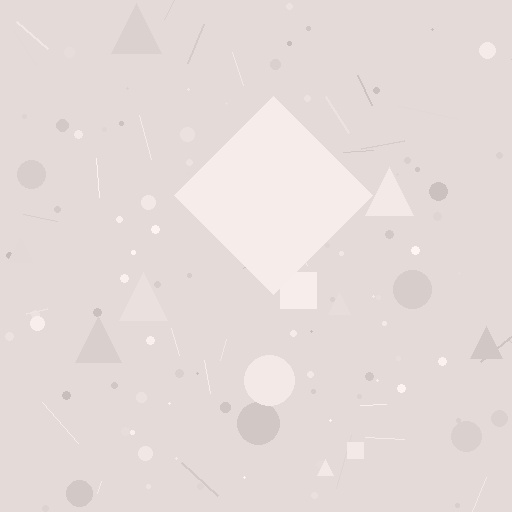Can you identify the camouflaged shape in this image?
The camouflaged shape is a diamond.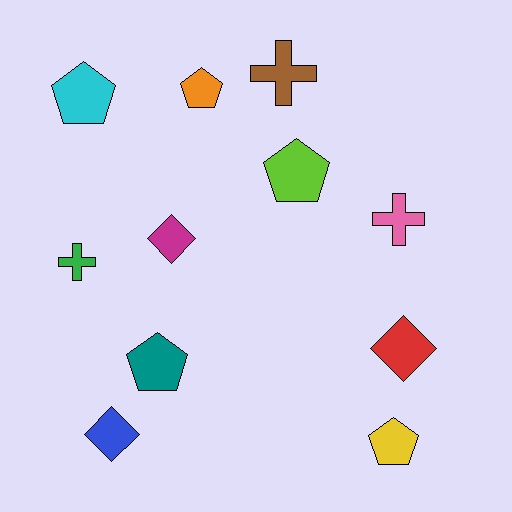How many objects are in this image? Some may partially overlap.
There are 11 objects.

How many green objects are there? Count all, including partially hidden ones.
There is 1 green object.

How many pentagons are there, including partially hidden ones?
There are 5 pentagons.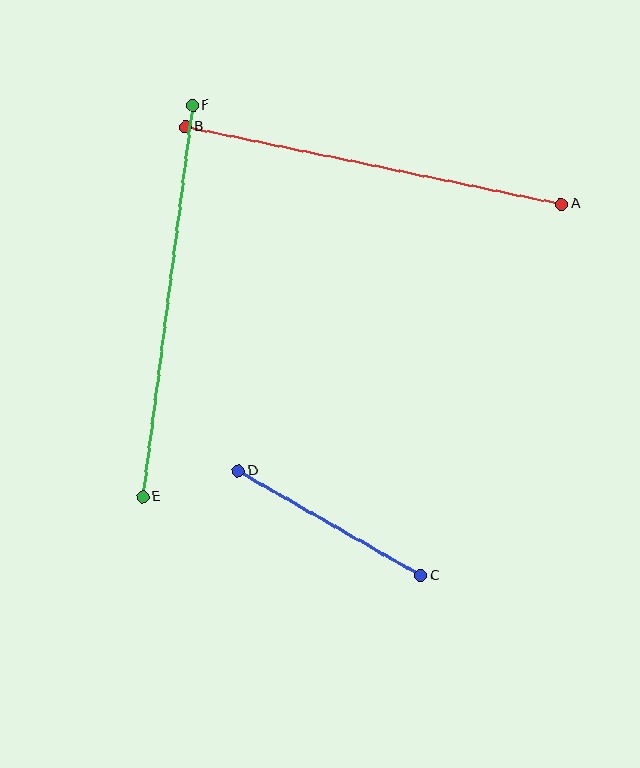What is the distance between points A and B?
The distance is approximately 384 pixels.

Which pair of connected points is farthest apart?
Points E and F are farthest apart.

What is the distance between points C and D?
The distance is approximately 211 pixels.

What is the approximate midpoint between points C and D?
The midpoint is at approximately (330, 523) pixels.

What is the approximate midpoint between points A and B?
The midpoint is at approximately (373, 165) pixels.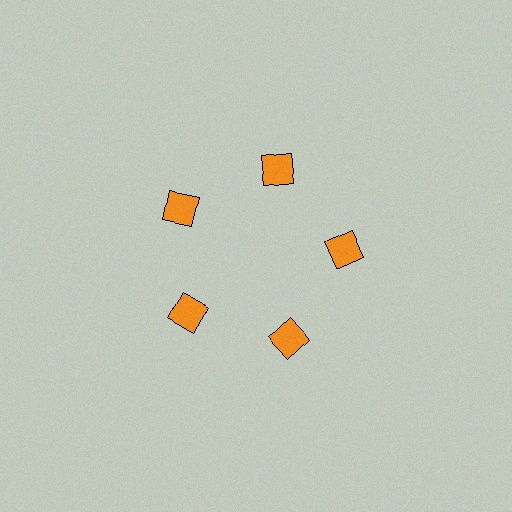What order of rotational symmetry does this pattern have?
This pattern has 5-fold rotational symmetry.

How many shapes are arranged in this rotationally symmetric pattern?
There are 5 shapes, arranged in 5 groups of 1.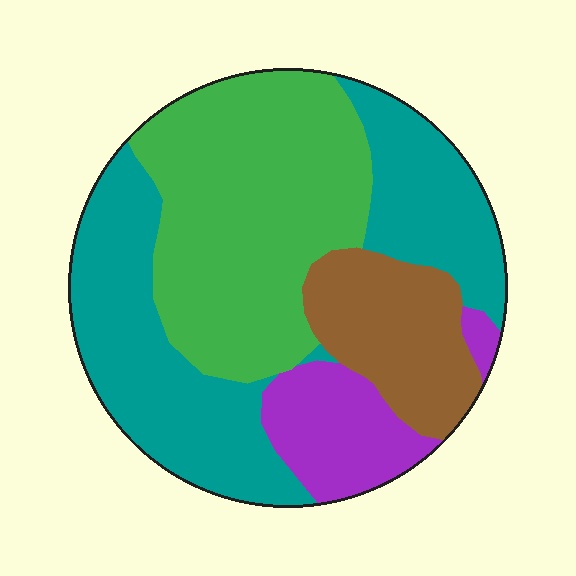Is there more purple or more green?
Green.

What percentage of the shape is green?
Green covers around 35% of the shape.